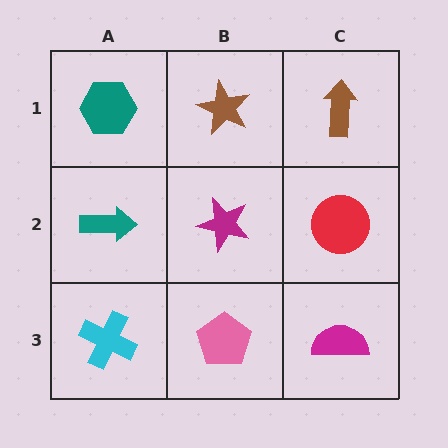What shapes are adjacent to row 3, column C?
A red circle (row 2, column C), a pink pentagon (row 3, column B).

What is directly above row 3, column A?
A teal arrow.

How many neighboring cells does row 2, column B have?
4.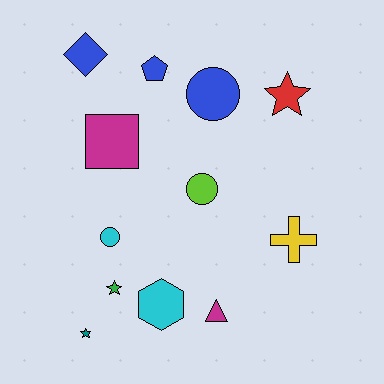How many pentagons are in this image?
There is 1 pentagon.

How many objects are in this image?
There are 12 objects.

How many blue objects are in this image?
There are 3 blue objects.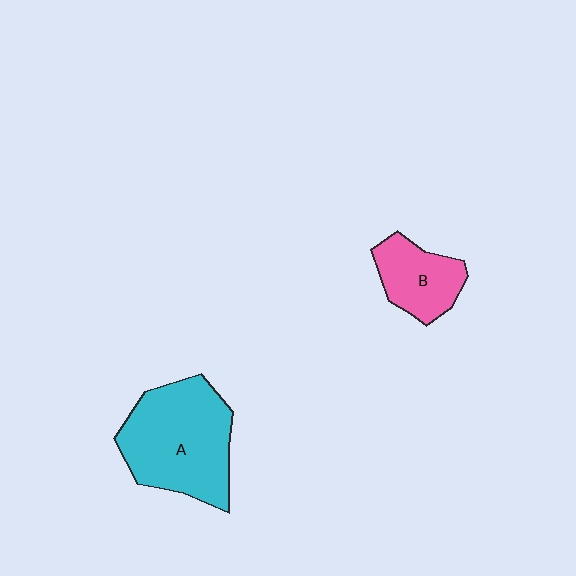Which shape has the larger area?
Shape A (cyan).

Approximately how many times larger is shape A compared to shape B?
Approximately 2.1 times.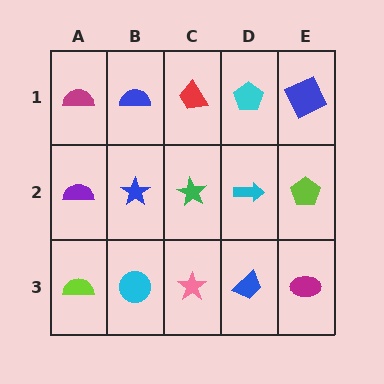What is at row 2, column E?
A lime pentagon.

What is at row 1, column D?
A cyan pentagon.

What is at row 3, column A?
A lime semicircle.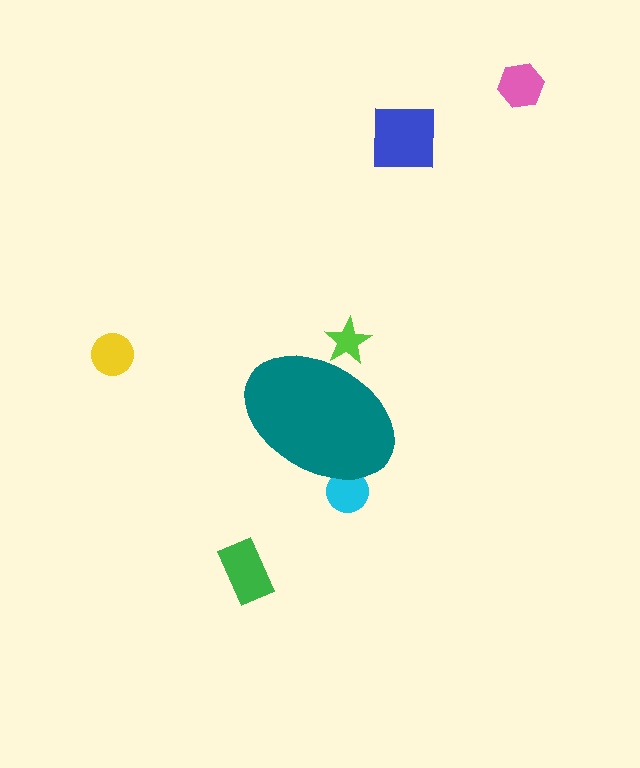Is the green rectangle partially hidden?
No, the green rectangle is fully visible.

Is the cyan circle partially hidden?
Yes, the cyan circle is partially hidden behind the teal ellipse.